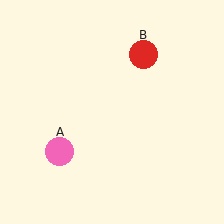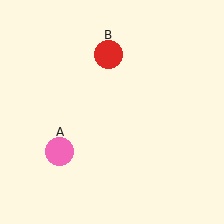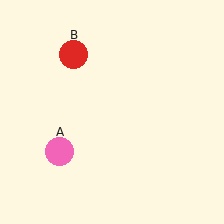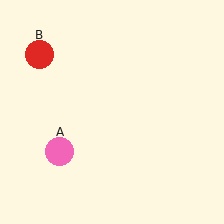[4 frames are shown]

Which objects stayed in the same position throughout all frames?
Pink circle (object A) remained stationary.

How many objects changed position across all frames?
1 object changed position: red circle (object B).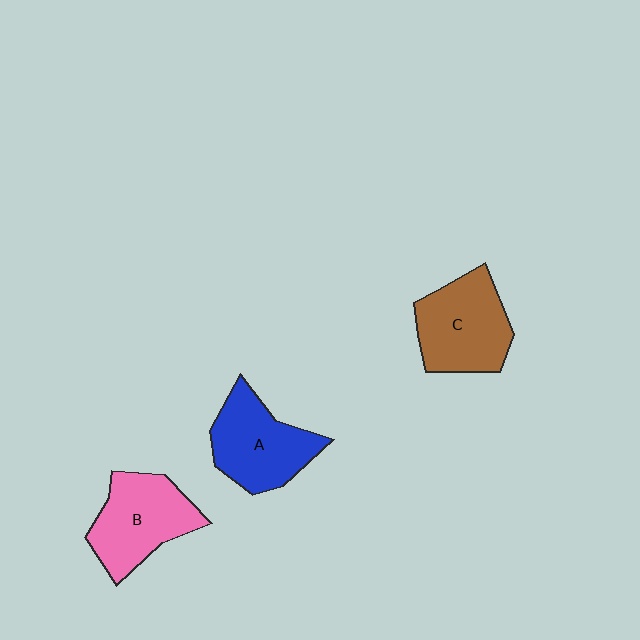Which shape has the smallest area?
Shape A (blue).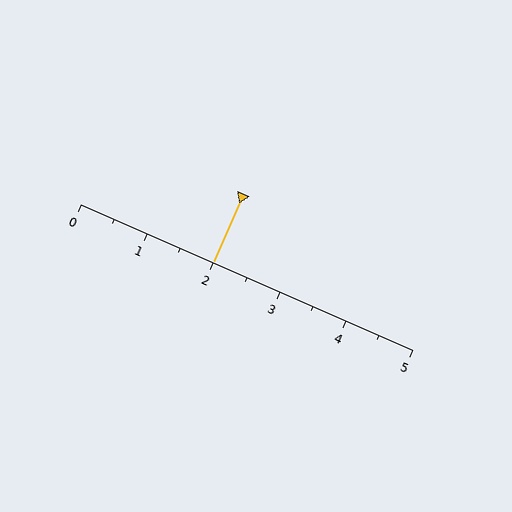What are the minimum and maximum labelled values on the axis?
The axis runs from 0 to 5.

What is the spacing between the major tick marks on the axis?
The major ticks are spaced 1 apart.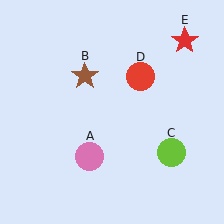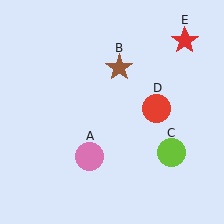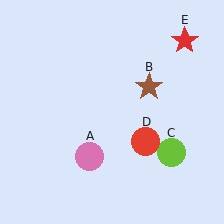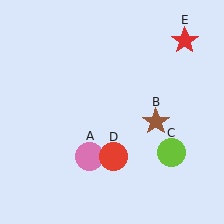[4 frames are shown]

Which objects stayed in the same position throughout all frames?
Pink circle (object A) and lime circle (object C) and red star (object E) remained stationary.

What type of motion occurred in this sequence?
The brown star (object B), red circle (object D) rotated clockwise around the center of the scene.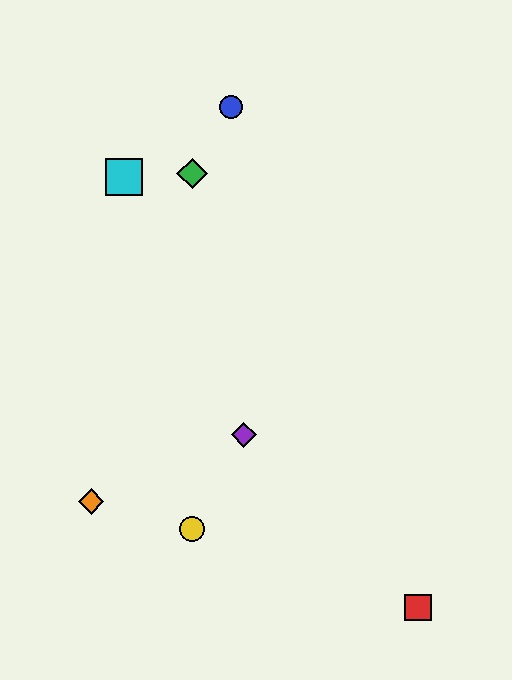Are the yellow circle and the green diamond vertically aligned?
Yes, both are at x≈192.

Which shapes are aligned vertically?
The green diamond, the yellow circle are aligned vertically.